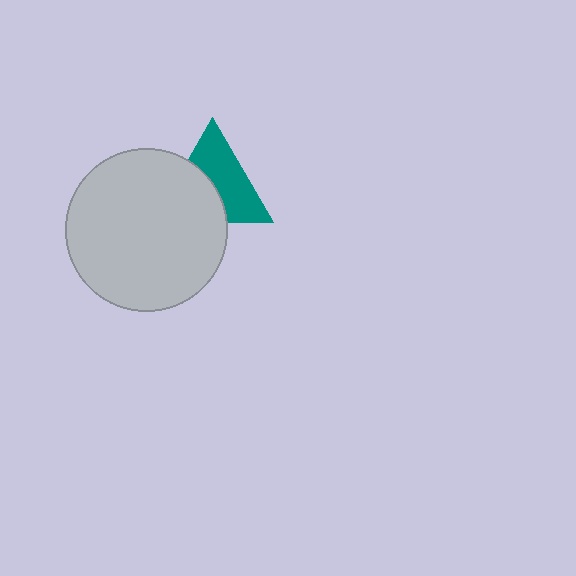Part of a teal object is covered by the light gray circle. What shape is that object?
It is a triangle.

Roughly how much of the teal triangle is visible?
About half of it is visible (roughly 56%).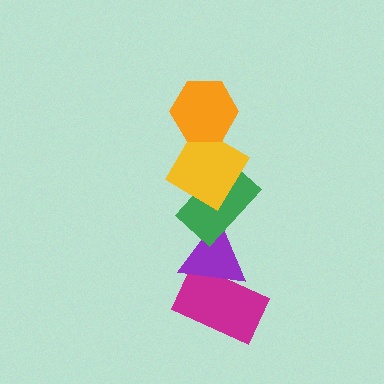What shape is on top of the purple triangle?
The green rectangle is on top of the purple triangle.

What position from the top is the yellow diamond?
The yellow diamond is 2nd from the top.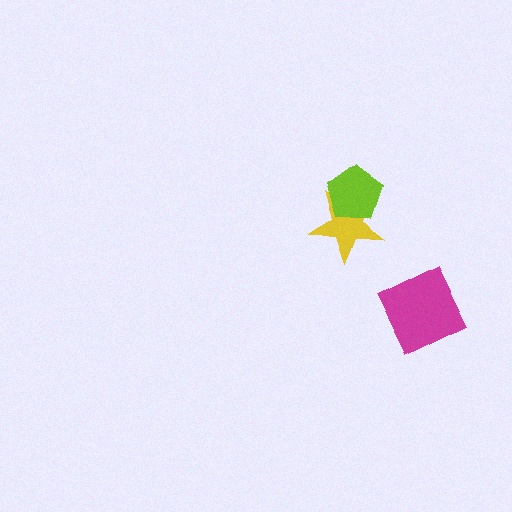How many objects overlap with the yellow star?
1 object overlaps with the yellow star.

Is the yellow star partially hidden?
Yes, it is partially covered by another shape.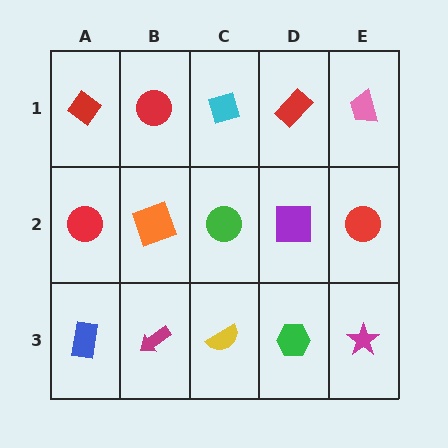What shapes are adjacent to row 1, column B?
An orange square (row 2, column B), a red diamond (row 1, column A), a cyan square (row 1, column C).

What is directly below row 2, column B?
A magenta arrow.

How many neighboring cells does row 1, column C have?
3.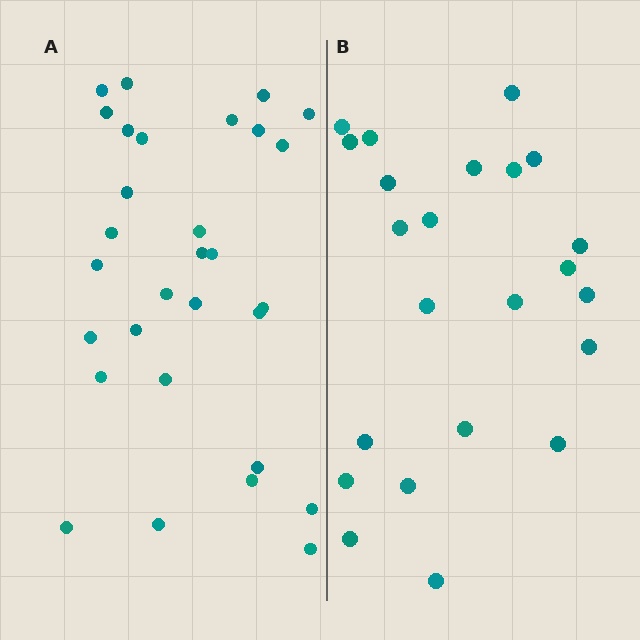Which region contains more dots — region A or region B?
Region A (the left region) has more dots.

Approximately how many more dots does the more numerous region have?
Region A has roughly 8 or so more dots than region B.